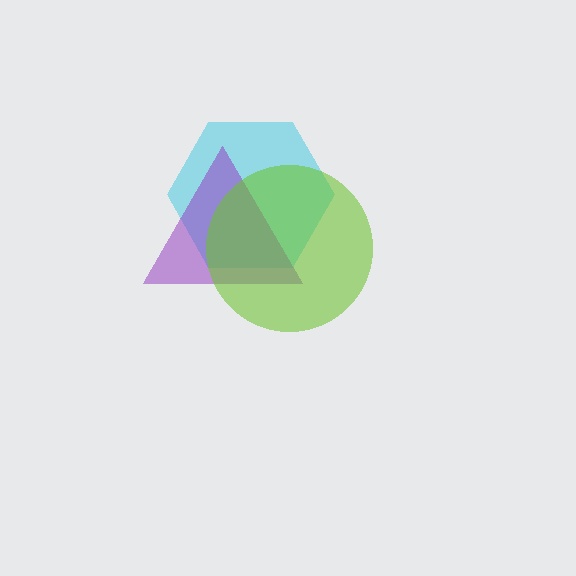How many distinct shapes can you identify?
There are 3 distinct shapes: a cyan hexagon, a purple triangle, a lime circle.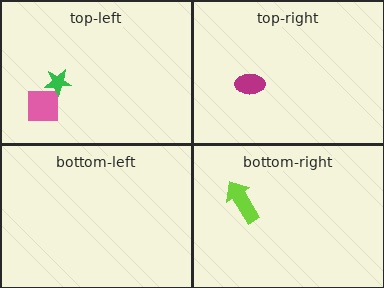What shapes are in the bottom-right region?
The lime arrow.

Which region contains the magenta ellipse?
The top-right region.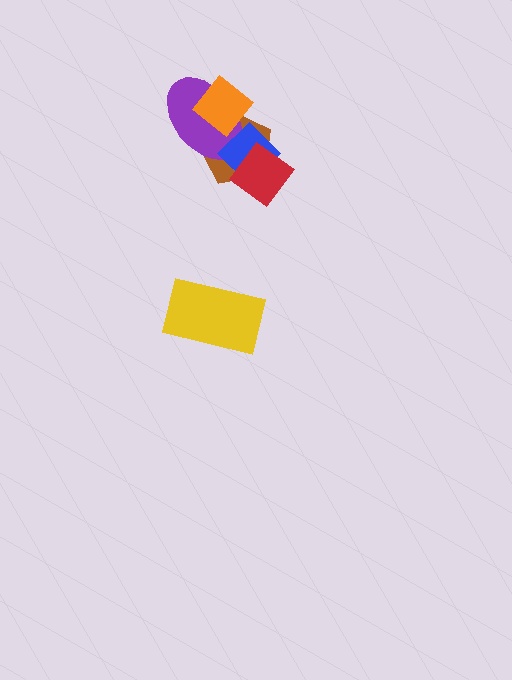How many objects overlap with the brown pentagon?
4 objects overlap with the brown pentagon.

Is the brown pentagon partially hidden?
Yes, it is partially covered by another shape.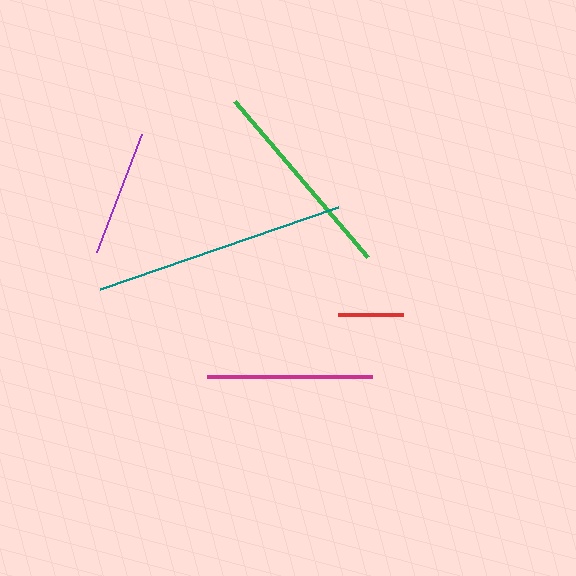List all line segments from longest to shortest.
From longest to shortest: teal, green, magenta, purple, red.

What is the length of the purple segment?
The purple segment is approximately 126 pixels long.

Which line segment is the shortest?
The red line is the shortest at approximately 65 pixels.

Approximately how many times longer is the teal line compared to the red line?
The teal line is approximately 3.9 times the length of the red line.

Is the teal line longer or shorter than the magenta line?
The teal line is longer than the magenta line.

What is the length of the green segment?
The green segment is approximately 205 pixels long.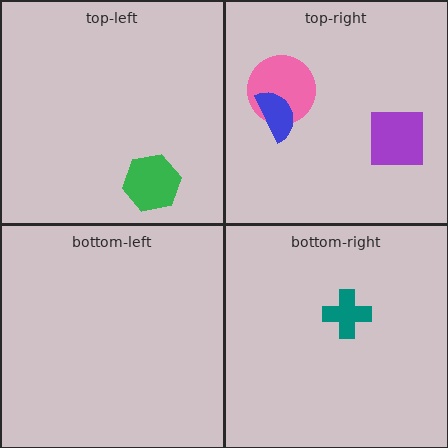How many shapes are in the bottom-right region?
1.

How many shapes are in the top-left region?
1.